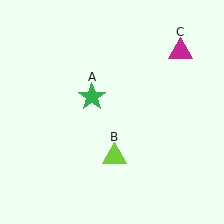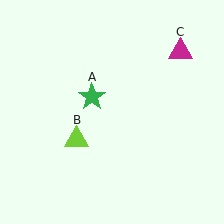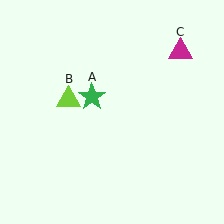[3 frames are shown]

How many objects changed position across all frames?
1 object changed position: lime triangle (object B).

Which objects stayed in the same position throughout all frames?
Green star (object A) and magenta triangle (object C) remained stationary.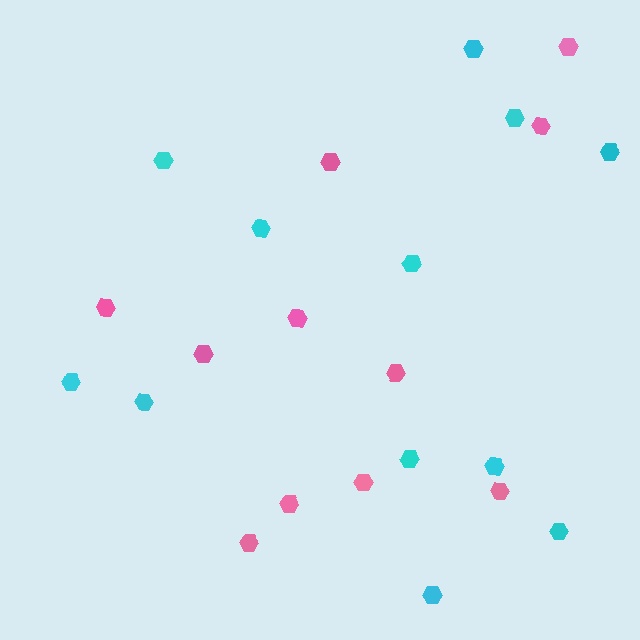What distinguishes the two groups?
There are 2 groups: one group of pink hexagons (11) and one group of cyan hexagons (12).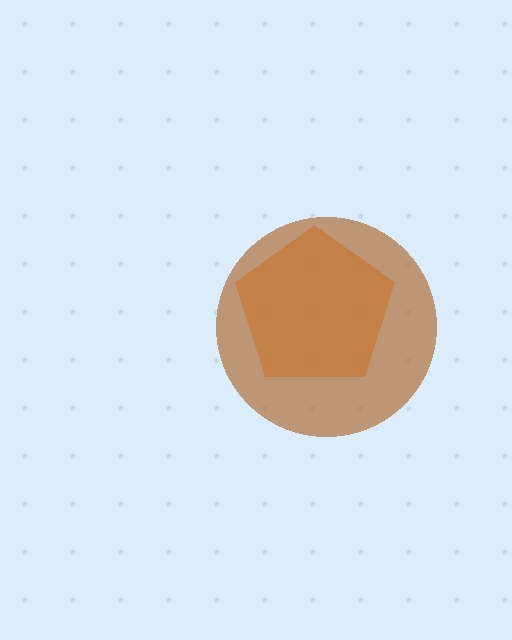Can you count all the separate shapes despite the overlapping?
Yes, there are 2 separate shapes.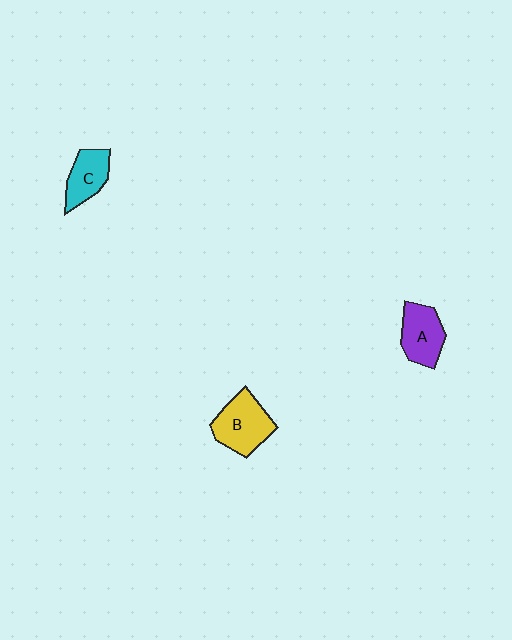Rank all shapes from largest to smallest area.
From largest to smallest: B (yellow), A (purple), C (cyan).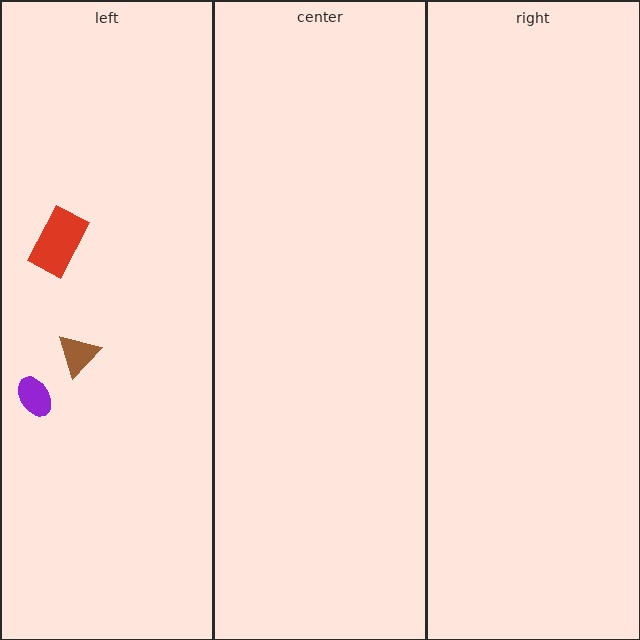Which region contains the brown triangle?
The left region.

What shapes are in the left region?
The purple ellipse, the brown triangle, the red rectangle.